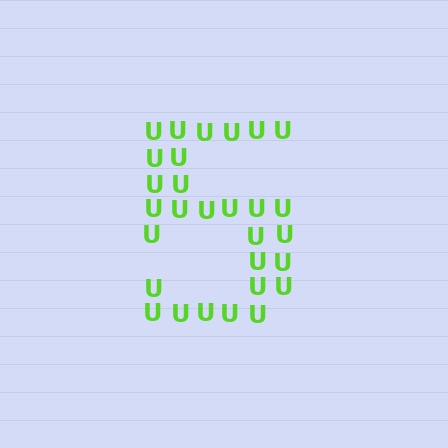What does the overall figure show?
The overall figure shows the digit 5.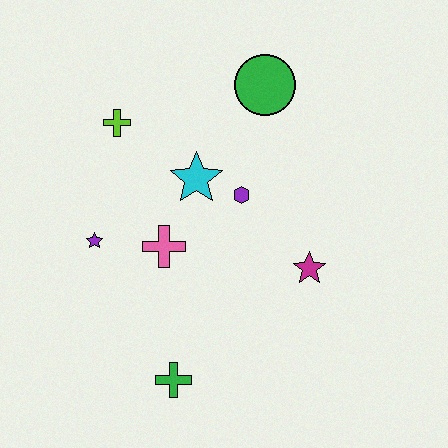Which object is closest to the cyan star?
The purple hexagon is closest to the cyan star.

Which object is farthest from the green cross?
The green circle is farthest from the green cross.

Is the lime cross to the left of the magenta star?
Yes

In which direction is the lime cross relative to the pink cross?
The lime cross is above the pink cross.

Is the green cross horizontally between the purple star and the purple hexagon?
Yes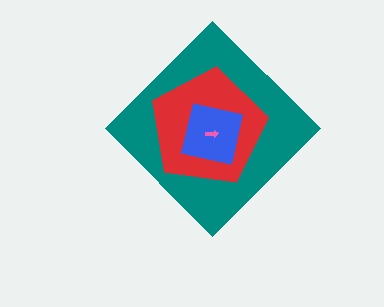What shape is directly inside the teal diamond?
The red pentagon.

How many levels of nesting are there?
4.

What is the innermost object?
The pink arrow.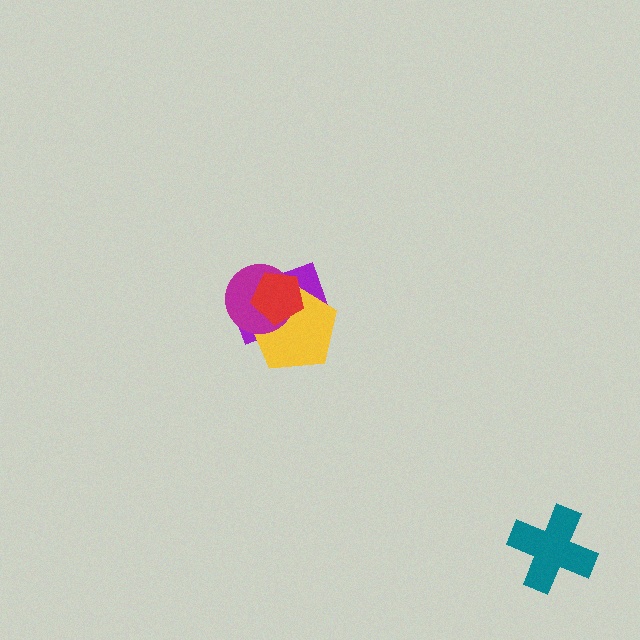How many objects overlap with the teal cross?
0 objects overlap with the teal cross.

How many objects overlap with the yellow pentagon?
3 objects overlap with the yellow pentagon.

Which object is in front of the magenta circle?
The red pentagon is in front of the magenta circle.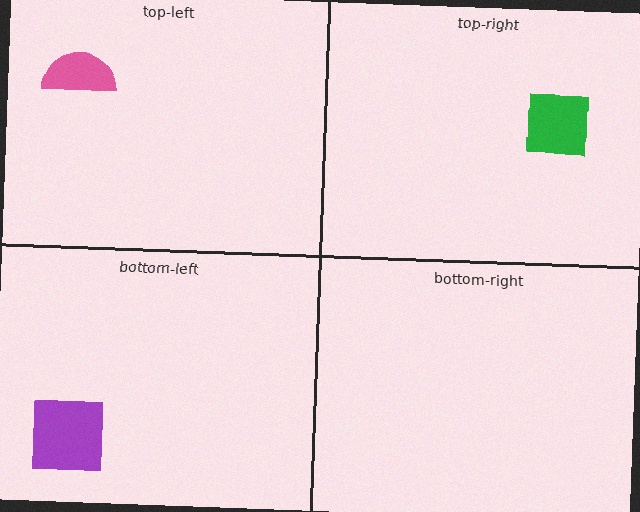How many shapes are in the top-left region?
1.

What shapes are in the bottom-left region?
The purple square.